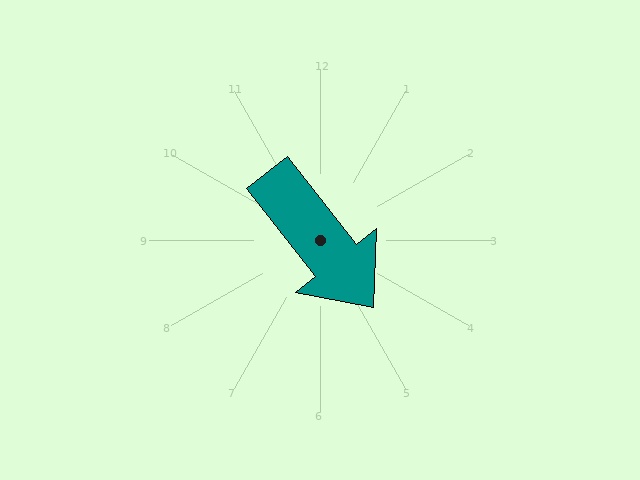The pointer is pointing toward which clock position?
Roughly 5 o'clock.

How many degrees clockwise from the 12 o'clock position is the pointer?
Approximately 142 degrees.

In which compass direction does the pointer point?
Southeast.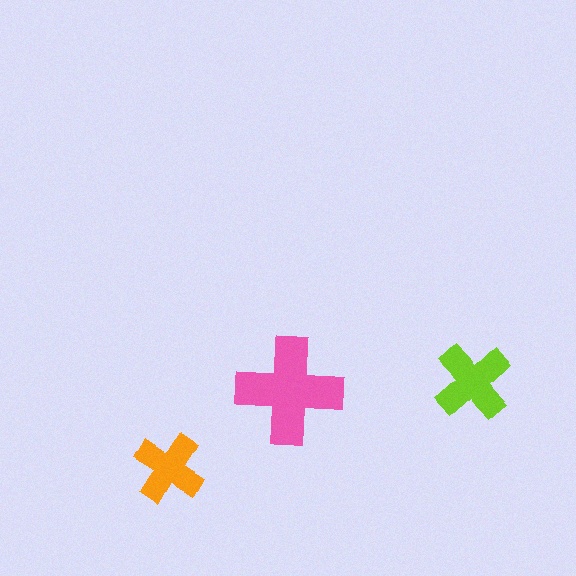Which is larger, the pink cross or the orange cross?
The pink one.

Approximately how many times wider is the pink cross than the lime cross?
About 1.5 times wider.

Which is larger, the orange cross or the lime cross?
The lime one.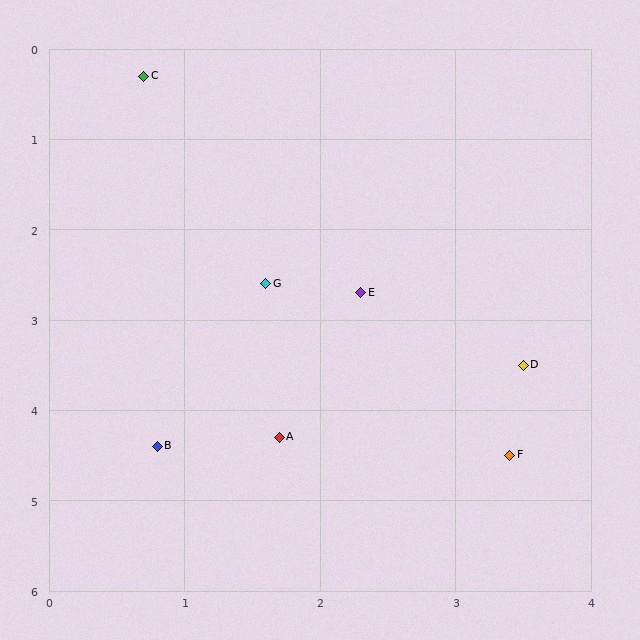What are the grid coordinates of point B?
Point B is at approximately (0.8, 4.4).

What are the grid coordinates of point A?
Point A is at approximately (1.7, 4.3).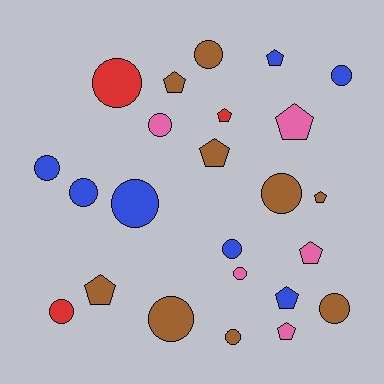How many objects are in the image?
There are 24 objects.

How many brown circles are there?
There are 5 brown circles.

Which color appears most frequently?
Brown, with 9 objects.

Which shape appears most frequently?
Circle, with 14 objects.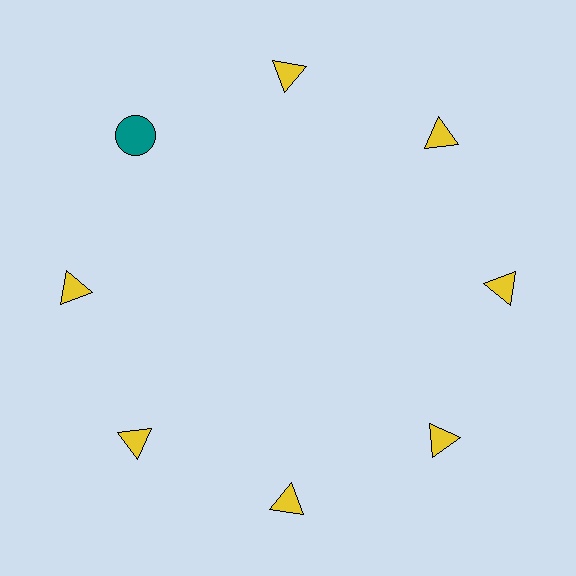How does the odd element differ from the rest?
It differs in both color (teal instead of yellow) and shape (circle instead of triangle).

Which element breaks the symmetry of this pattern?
The teal circle at roughly the 10 o'clock position breaks the symmetry. All other shapes are yellow triangles.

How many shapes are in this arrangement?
There are 8 shapes arranged in a ring pattern.